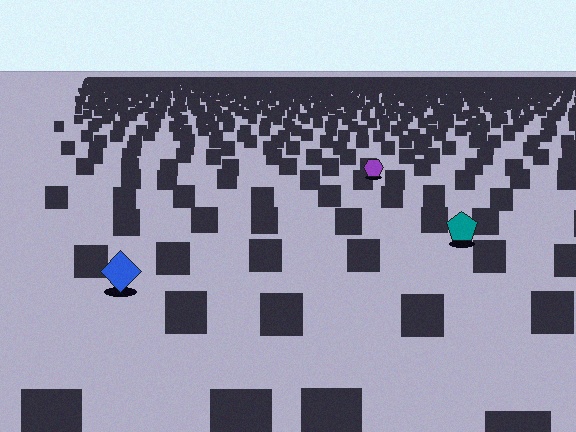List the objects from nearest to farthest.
From nearest to farthest: the blue diamond, the teal pentagon, the purple hexagon.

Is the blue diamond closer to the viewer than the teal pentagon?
Yes. The blue diamond is closer — you can tell from the texture gradient: the ground texture is coarser near it.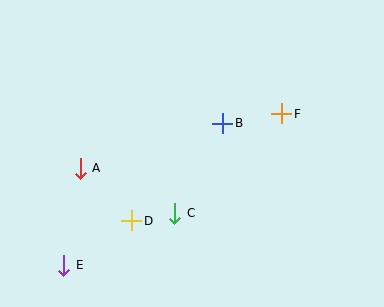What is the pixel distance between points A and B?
The distance between A and B is 150 pixels.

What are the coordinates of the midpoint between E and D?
The midpoint between E and D is at (98, 243).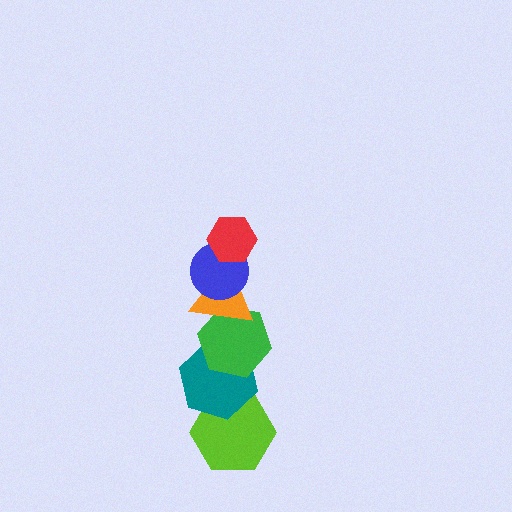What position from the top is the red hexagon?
The red hexagon is 1st from the top.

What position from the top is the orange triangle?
The orange triangle is 3rd from the top.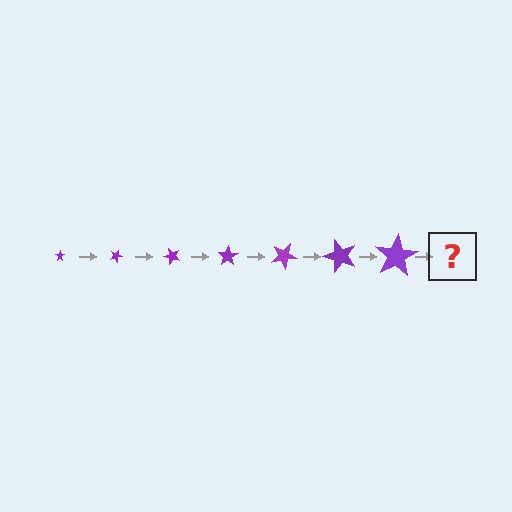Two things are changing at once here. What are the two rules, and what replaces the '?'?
The two rules are that the star grows larger each step and it rotates 25 degrees each step. The '?' should be a star, larger than the previous one and rotated 175 degrees from the start.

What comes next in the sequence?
The next element should be a star, larger than the previous one and rotated 175 degrees from the start.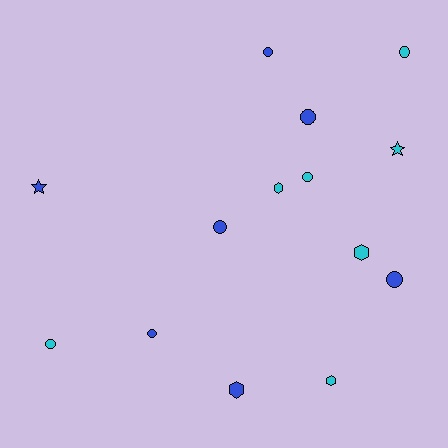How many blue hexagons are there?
There is 1 blue hexagon.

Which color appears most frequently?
Cyan, with 7 objects.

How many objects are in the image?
There are 14 objects.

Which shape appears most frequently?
Circle, with 8 objects.